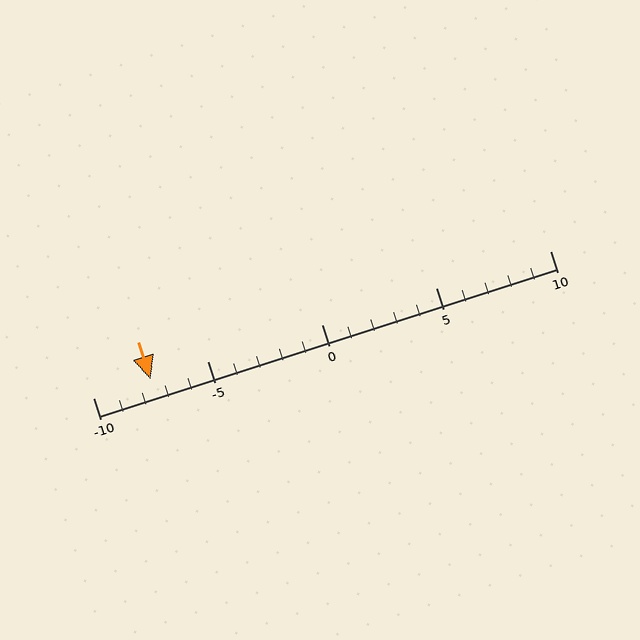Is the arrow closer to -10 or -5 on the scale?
The arrow is closer to -5.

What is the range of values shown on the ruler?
The ruler shows values from -10 to 10.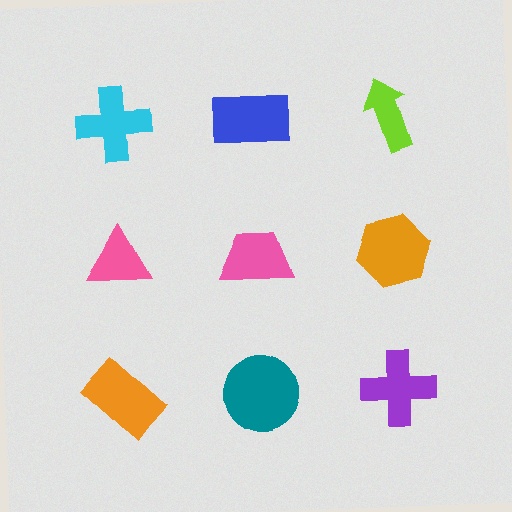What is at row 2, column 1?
A pink triangle.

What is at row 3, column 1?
An orange rectangle.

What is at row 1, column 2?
A blue rectangle.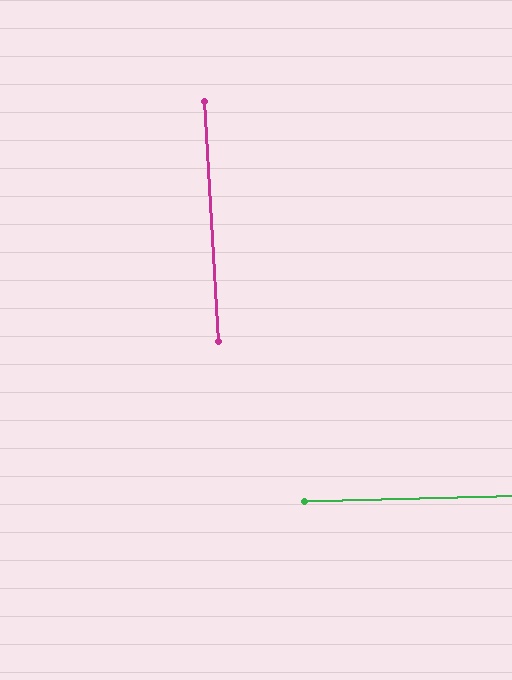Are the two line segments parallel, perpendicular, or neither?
Perpendicular — they meet at approximately 88°.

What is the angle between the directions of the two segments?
Approximately 88 degrees.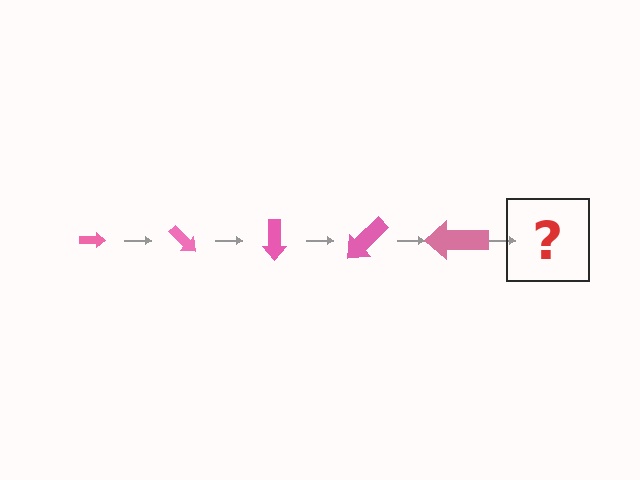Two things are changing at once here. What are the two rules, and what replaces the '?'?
The two rules are that the arrow grows larger each step and it rotates 45 degrees each step. The '?' should be an arrow, larger than the previous one and rotated 225 degrees from the start.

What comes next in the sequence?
The next element should be an arrow, larger than the previous one and rotated 225 degrees from the start.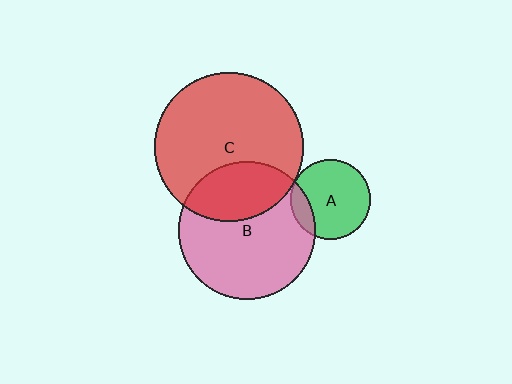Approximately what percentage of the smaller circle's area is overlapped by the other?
Approximately 15%.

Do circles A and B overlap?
Yes.